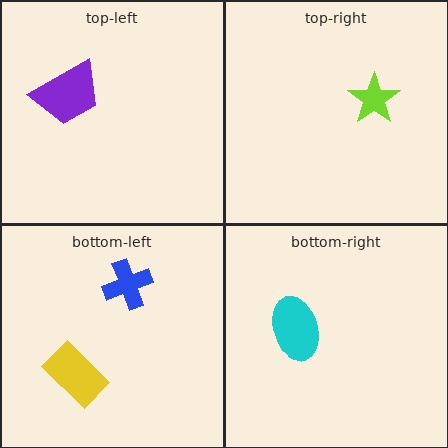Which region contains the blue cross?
The bottom-left region.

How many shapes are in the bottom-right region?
1.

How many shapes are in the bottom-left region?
2.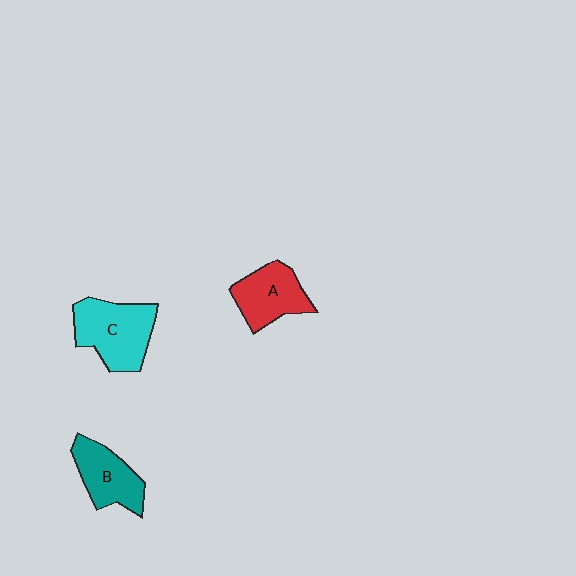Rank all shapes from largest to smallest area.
From largest to smallest: C (cyan), A (red), B (teal).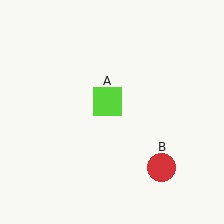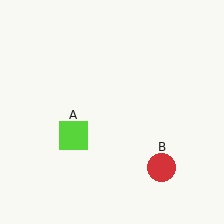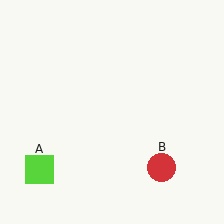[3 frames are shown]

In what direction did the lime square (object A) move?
The lime square (object A) moved down and to the left.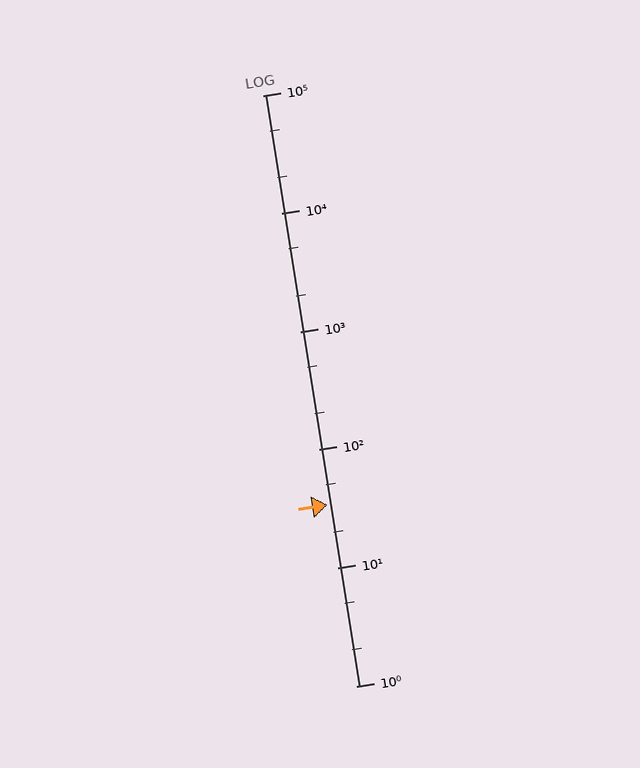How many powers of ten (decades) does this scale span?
The scale spans 5 decades, from 1 to 100000.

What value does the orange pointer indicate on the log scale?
The pointer indicates approximately 34.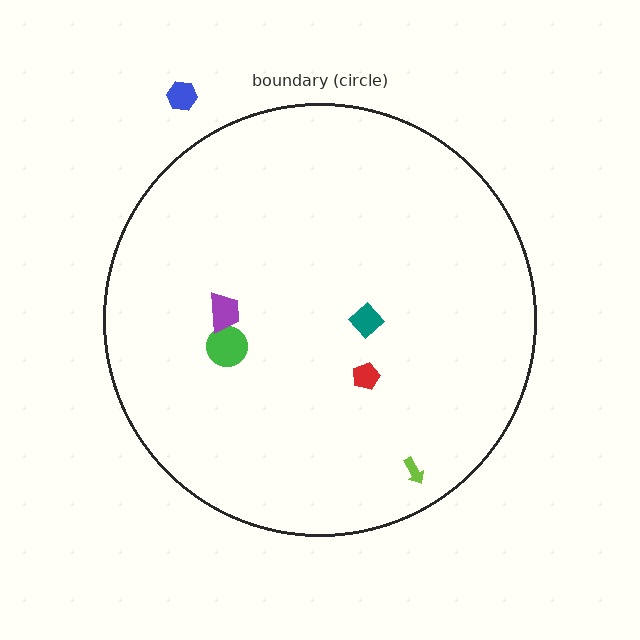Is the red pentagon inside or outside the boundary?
Inside.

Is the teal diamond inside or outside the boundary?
Inside.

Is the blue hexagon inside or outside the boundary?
Outside.